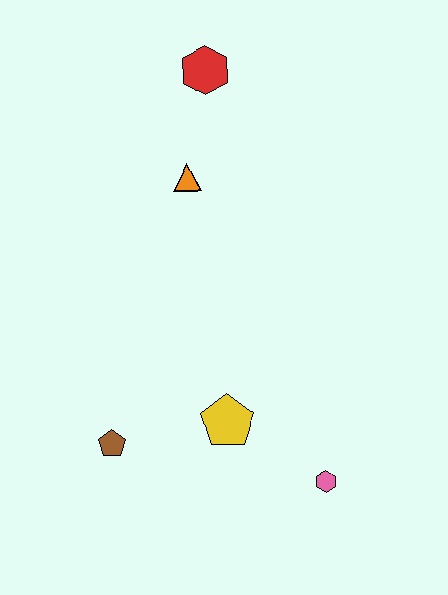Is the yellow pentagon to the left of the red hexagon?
No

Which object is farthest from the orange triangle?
The pink hexagon is farthest from the orange triangle.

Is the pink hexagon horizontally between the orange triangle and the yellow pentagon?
No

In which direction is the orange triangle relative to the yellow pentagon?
The orange triangle is above the yellow pentagon.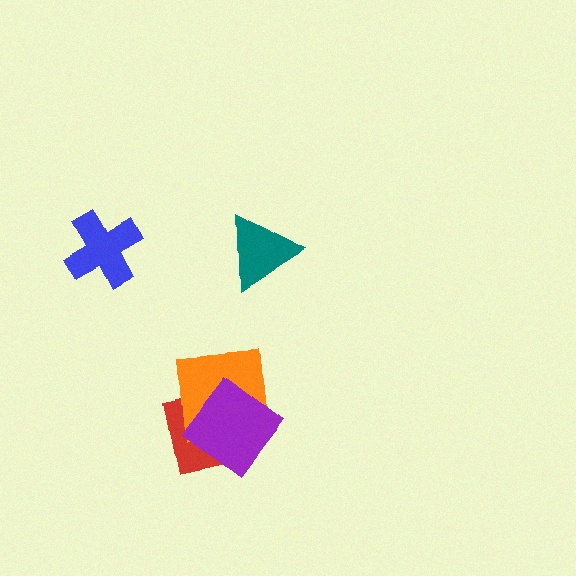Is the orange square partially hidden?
Yes, it is partially covered by another shape.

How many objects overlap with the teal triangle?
0 objects overlap with the teal triangle.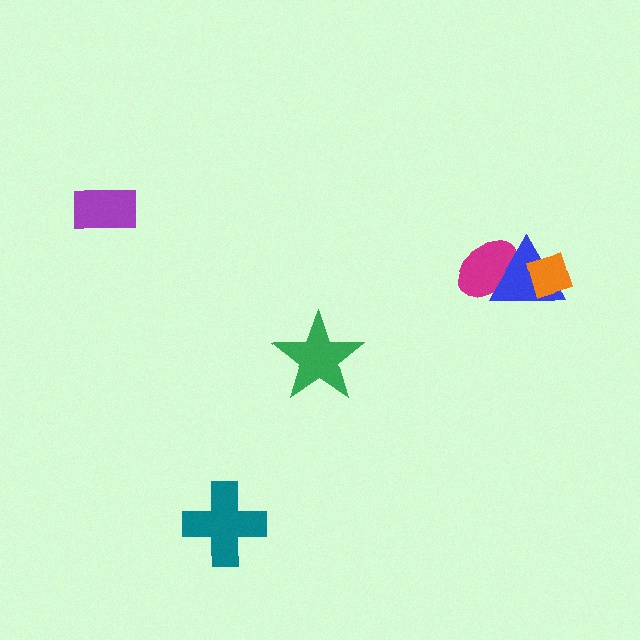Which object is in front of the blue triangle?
The orange diamond is in front of the blue triangle.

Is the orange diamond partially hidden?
No, no other shape covers it.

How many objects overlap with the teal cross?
0 objects overlap with the teal cross.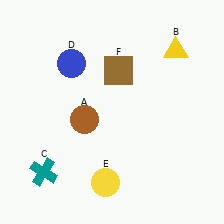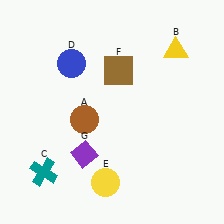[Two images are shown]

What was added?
A purple diamond (G) was added in Image 2.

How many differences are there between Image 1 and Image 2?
There is 1 difference between the two images.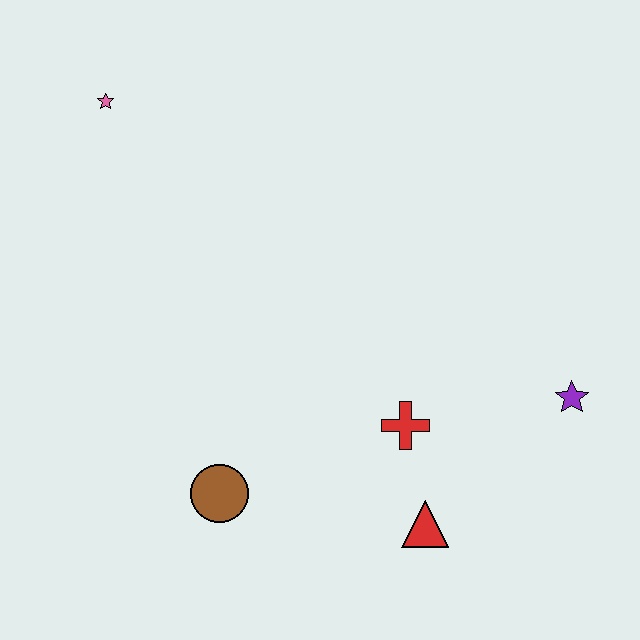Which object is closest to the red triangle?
The red cross is closest to the red triangle.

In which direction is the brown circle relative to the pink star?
The brown circle is below the pink star.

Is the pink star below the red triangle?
No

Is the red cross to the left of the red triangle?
Yes